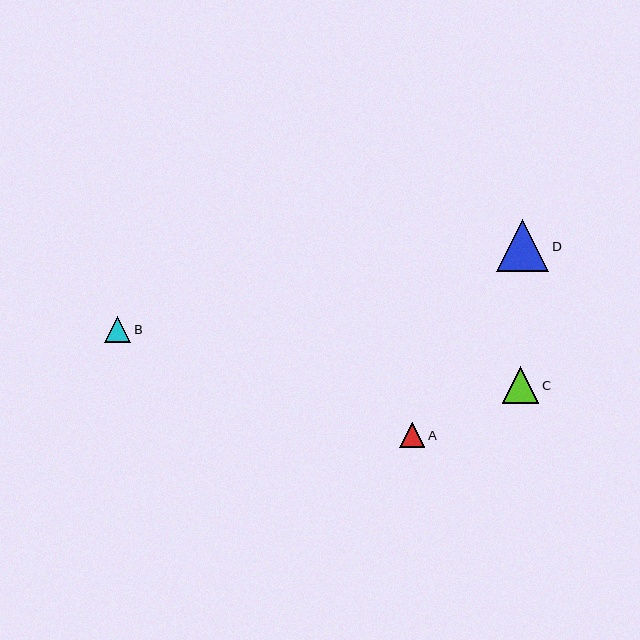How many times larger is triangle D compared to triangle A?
Triangle D is approximately 2.1 times the size of triangle A.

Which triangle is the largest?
Triangle D is the largest with a size of approximately 52 pixels.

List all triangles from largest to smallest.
From largest to smallest: D, C, B, A.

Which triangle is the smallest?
Triangle A is the smallest with a size of approximately 25 pixels.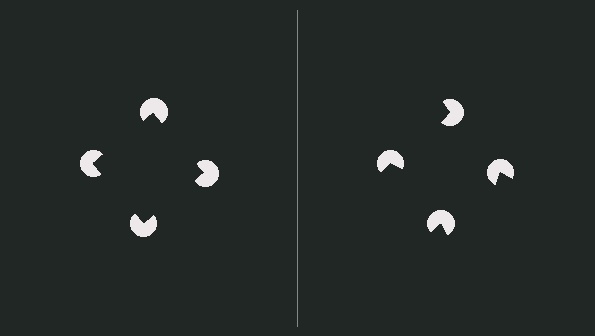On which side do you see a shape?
An illusory square appears on the left side. On the right side the wedge cuts are rotated, so no coherent shape forms.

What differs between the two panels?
The pac-man discs are positioned identically on both sides; only the wedge orientations differ. On the left they align to a square; on the right they are misaligned.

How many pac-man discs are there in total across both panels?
8 — 4 on each side.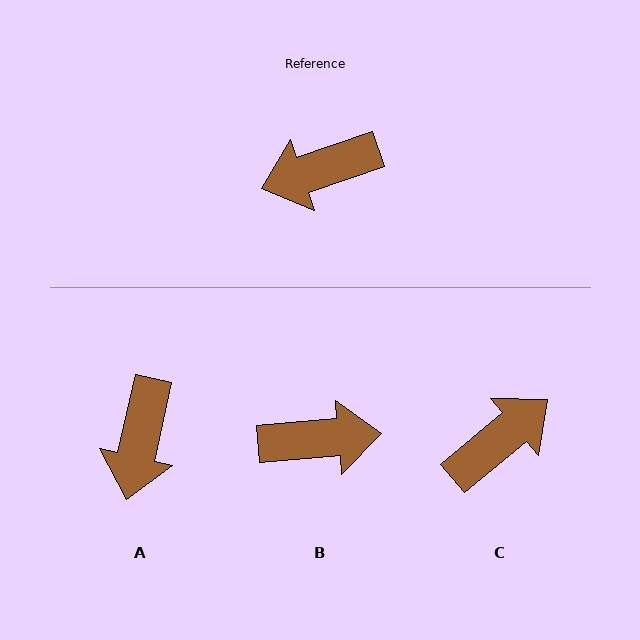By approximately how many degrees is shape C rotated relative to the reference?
Approximately 159 degrees clockwise.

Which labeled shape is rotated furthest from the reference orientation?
B, about 166 degrees away.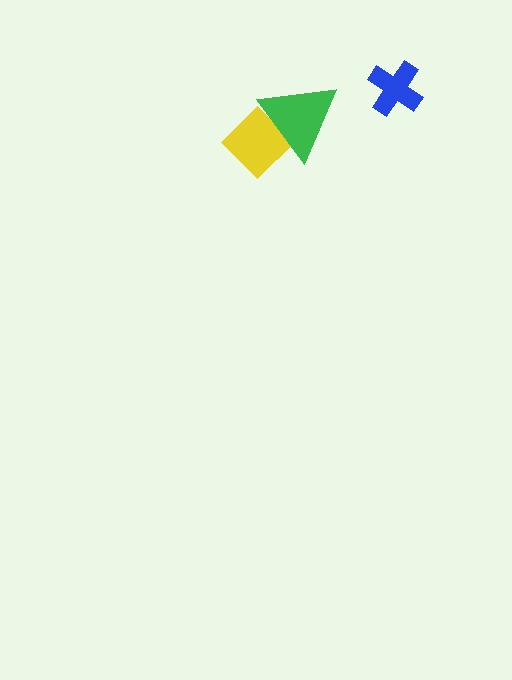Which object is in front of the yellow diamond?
The green triangle is in front of the yellow diamond.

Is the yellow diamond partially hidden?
Yes, it is partially covered by another shape.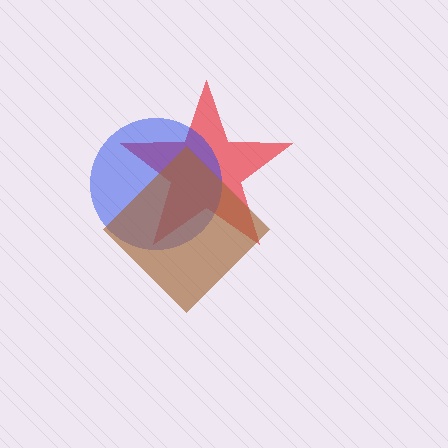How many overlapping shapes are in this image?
There are 3 overlapping shapes in the image.